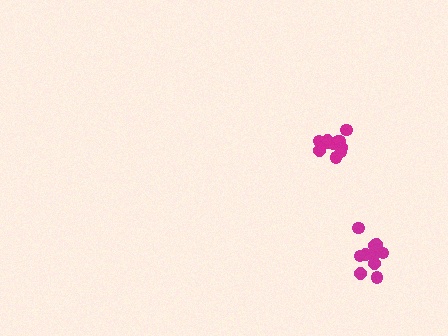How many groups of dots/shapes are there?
There are 2 groups.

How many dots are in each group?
Group 1: 11 dots, Group 2: 11 dots (22 total).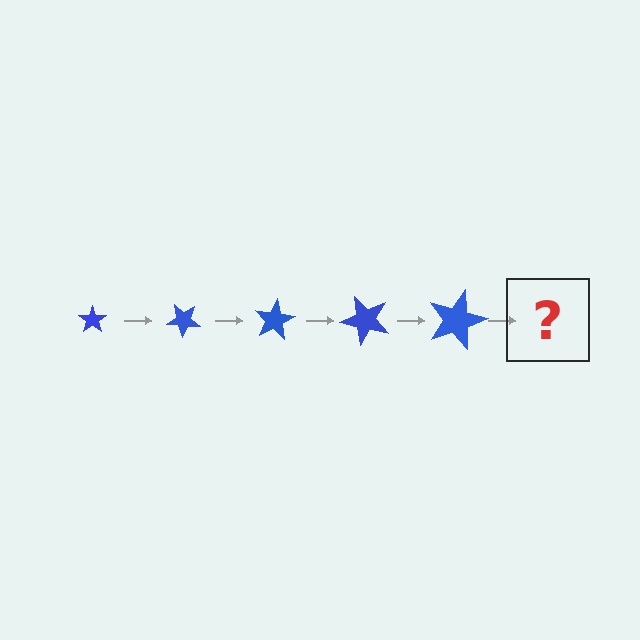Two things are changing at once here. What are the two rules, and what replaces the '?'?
The two rules are that the star grows larger each step and it rotates 40 degrees each step. The '?' should be a star, larger than the previous one and rotated 200 degrees from the start.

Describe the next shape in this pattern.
It should be a star, larger than the previous one and rotated 200 degrees from the start.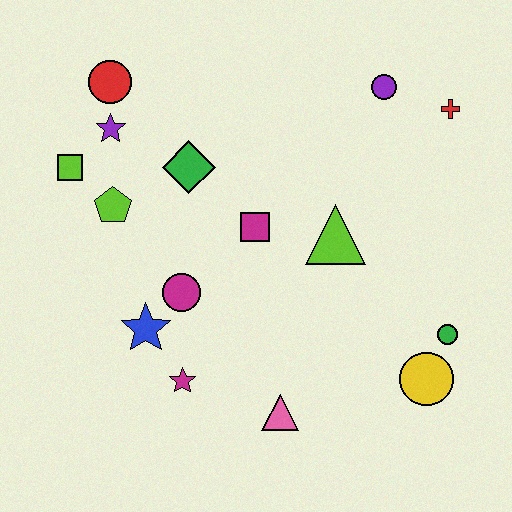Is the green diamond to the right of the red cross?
No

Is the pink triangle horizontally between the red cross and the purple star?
Yes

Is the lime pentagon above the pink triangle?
Yes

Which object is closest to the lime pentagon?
The lime square is closest to the lime pentagon.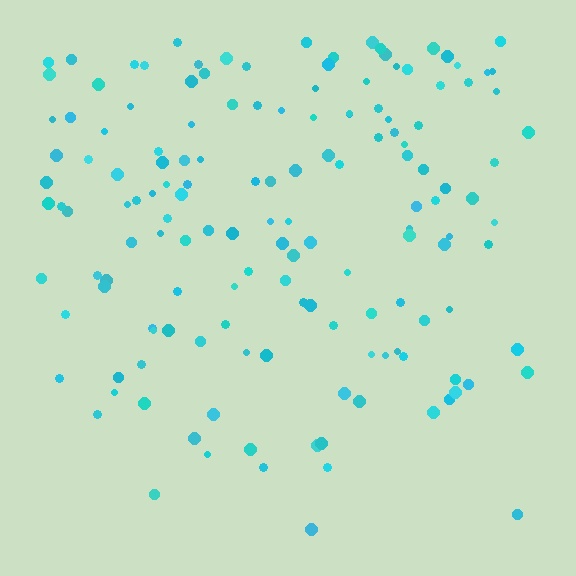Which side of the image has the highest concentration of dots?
The top.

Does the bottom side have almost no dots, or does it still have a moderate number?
Still a moderate number, just noticeably fewer than the top.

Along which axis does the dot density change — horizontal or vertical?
Vertical.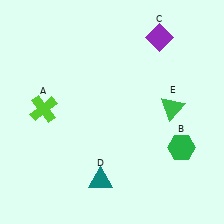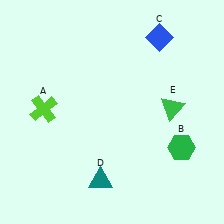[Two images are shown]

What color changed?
The diamond (C) changed from purple in Image 1 to blue in Image 2.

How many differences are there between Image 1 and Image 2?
There is 1 difference between the two images.